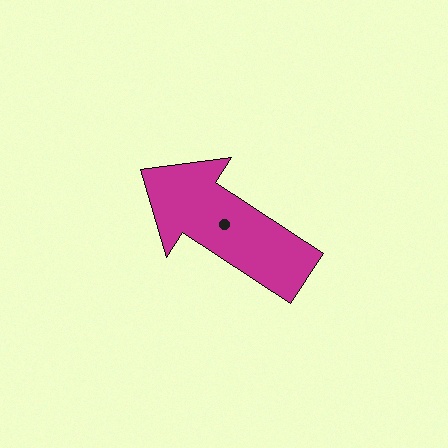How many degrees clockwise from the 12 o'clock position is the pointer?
Approximately 303 degrees.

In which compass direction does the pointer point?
Northwest.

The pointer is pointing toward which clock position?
Roughly 10 o'clock.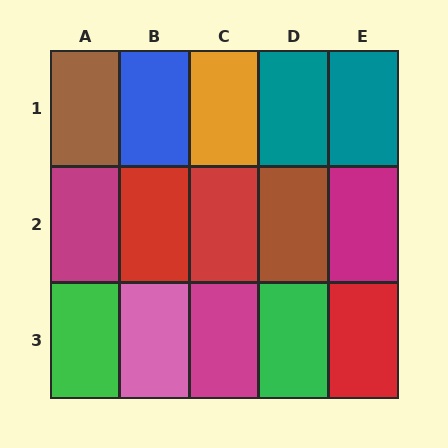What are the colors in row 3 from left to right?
Green, pink, magenta, green, red.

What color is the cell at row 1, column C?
Orange.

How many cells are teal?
2 cells are teal.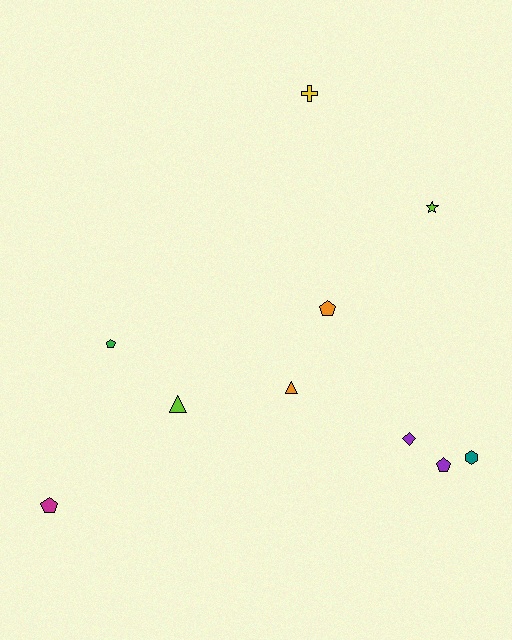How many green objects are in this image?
There is 1 green object.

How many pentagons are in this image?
There are 4 pentagons.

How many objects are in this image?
There are 10 objects.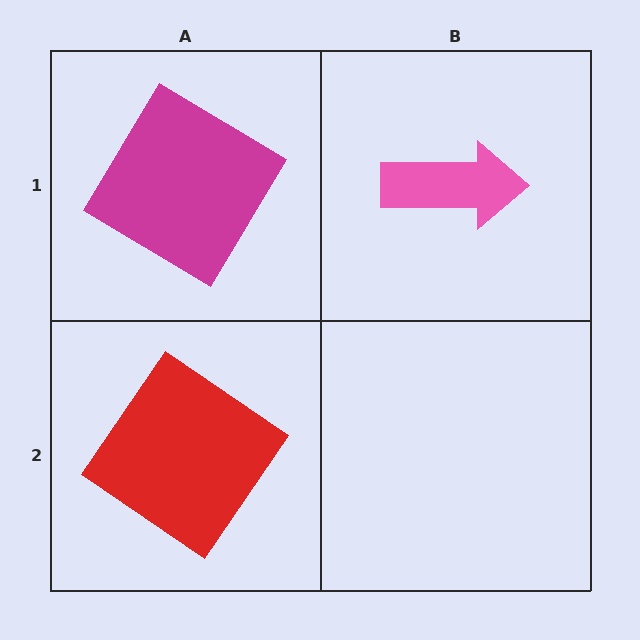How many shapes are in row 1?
2 shapes.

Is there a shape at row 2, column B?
No, that cell is empty.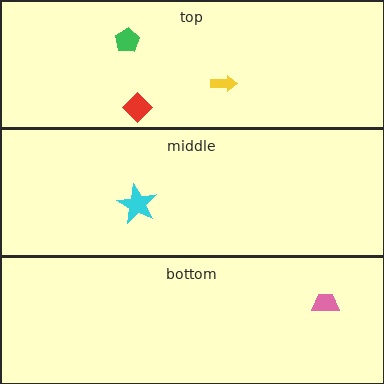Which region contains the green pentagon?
The top region.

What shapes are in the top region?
The green pentagon, the red diamond, the yellow arrow.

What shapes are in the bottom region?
The pink trapezoid.